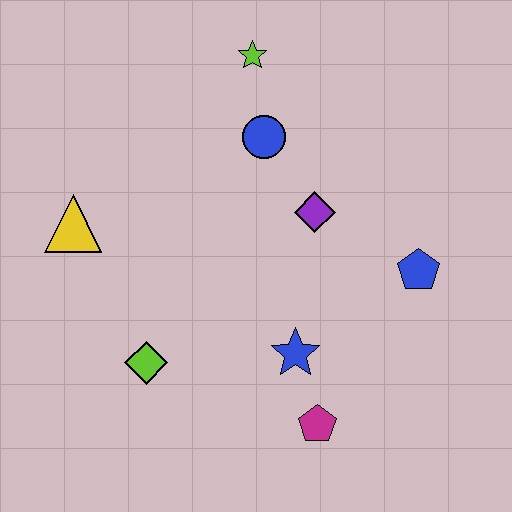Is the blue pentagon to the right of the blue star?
Yes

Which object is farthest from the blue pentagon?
The yellow triangle is farthest from the blue pentagon.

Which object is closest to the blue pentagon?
The purple diamond is closest to the blue pentagon.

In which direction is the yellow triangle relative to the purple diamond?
The yellow triangle is to the left of the purple diamond.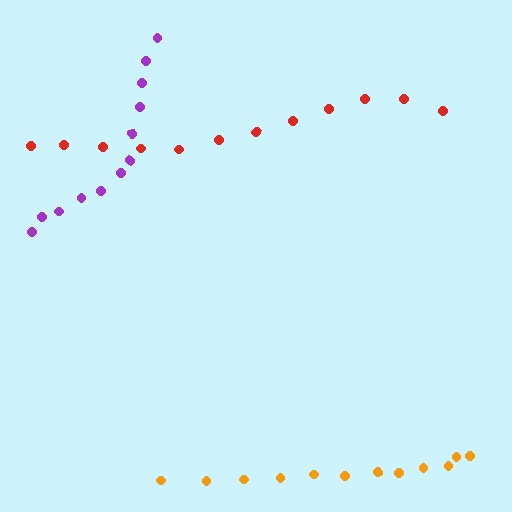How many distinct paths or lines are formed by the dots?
There are 3 distinct paths.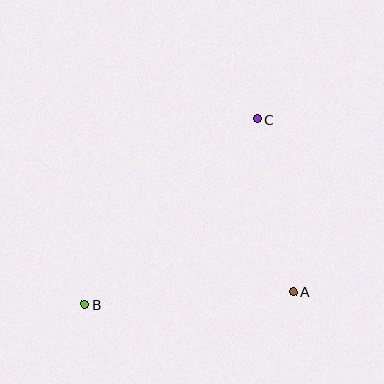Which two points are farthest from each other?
Points B and C are farthest from each other.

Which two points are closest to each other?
Points A and C are closest to each other.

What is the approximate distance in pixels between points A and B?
The distance between A and B is approximately 208 pixels.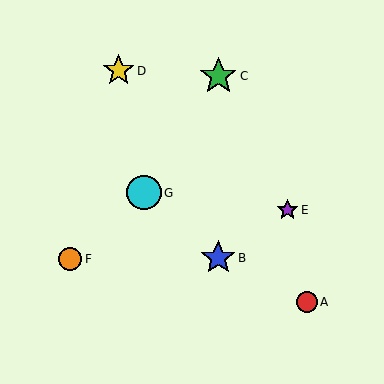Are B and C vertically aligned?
Yes, both are at x≈218.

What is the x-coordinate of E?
Object E is at x≈288.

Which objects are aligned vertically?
Objects B, C are aligned vertically.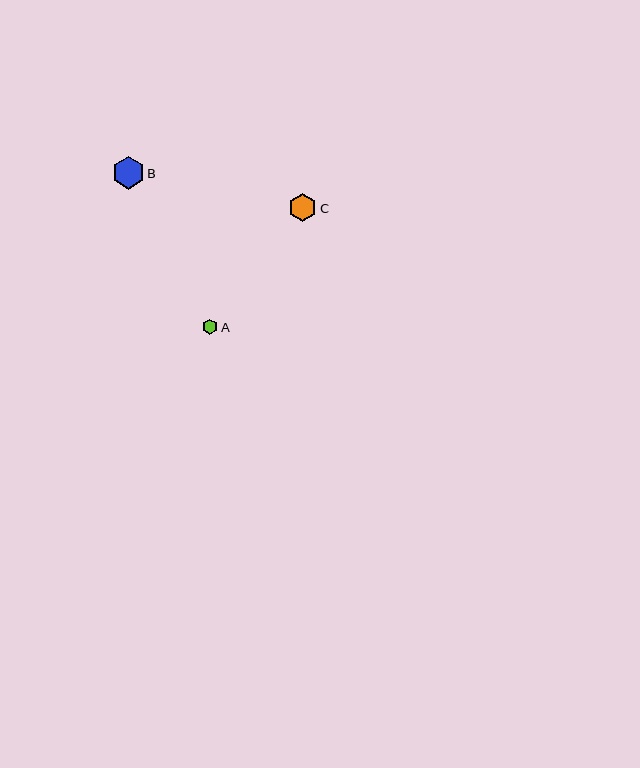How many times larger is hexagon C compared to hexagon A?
Hexagon C is approximately 1.8 times the size of hexagon A.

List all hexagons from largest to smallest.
From largest to smallest: B, C, A.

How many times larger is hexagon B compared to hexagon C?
Hexagon B is approximately 1.2 times the size of hexagon C.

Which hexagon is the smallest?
Hexagon A is the smallest with a size of approximately 15 pixels.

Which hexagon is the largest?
Hexagon B is the largest with a size of approximately 33 pixels.